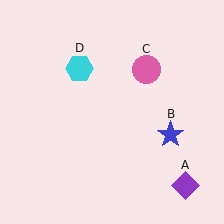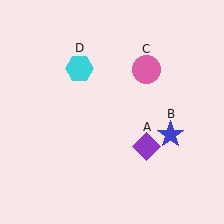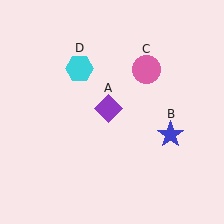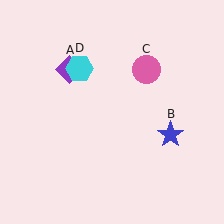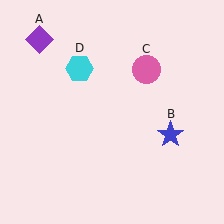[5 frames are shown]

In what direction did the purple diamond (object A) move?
The purple diamond (object A) moved up and to the left.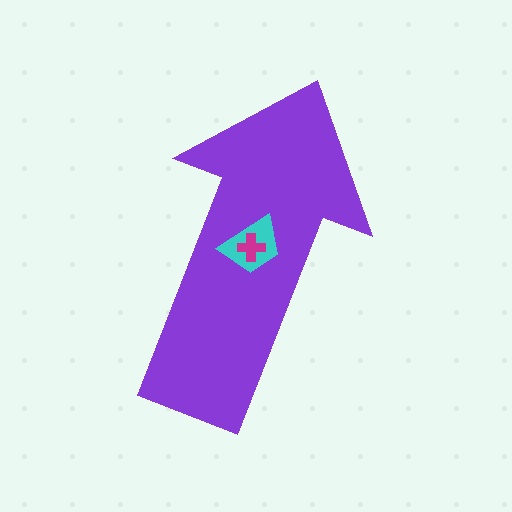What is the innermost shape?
The magenta cross.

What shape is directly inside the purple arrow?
The cyan trapezoid.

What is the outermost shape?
The purple arrow.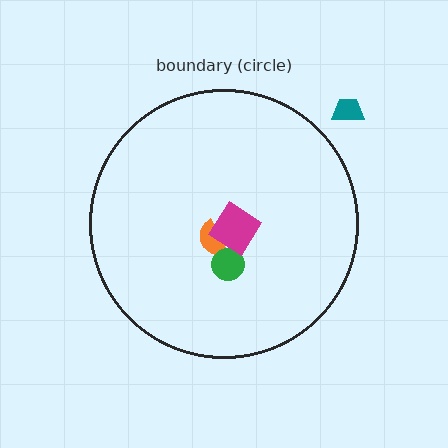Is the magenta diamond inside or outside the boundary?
Inside.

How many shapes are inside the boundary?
3 inside, 1 outside.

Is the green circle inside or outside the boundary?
Inside.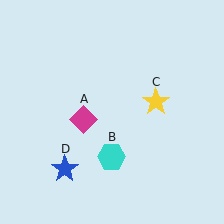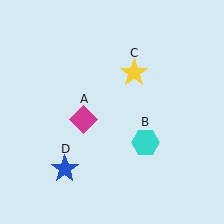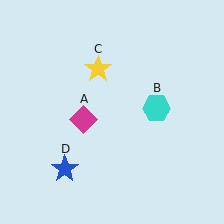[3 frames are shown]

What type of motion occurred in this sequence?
The cyan hexagon (object B), yellow star (object C) rotated counterclockwise around the center of the scene.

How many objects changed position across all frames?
2 objects changed position: cyan hexagon (object B), yellow star (object C).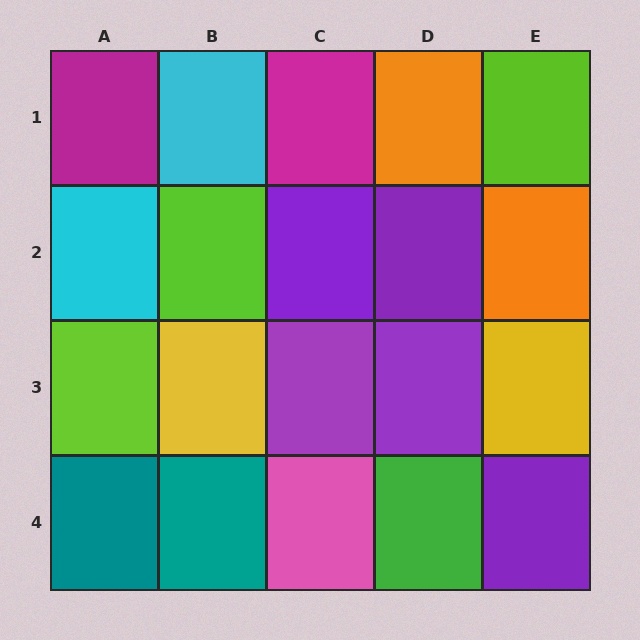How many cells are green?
1 cell is green.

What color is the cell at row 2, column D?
Purple.